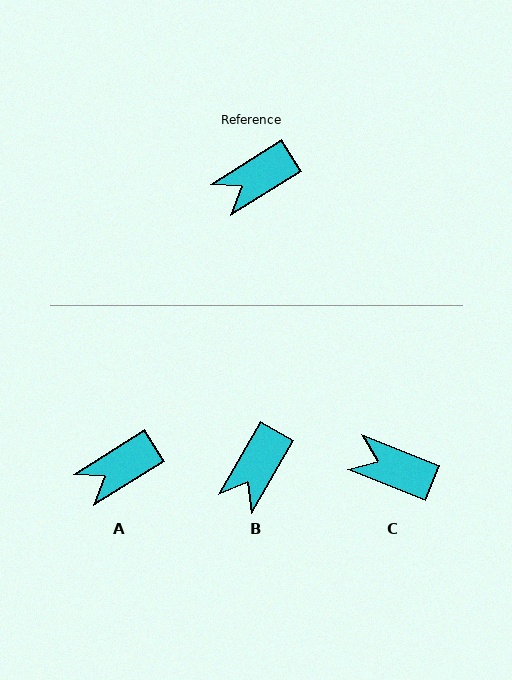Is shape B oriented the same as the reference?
No, it is off by about 28 degrees.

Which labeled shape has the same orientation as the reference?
A.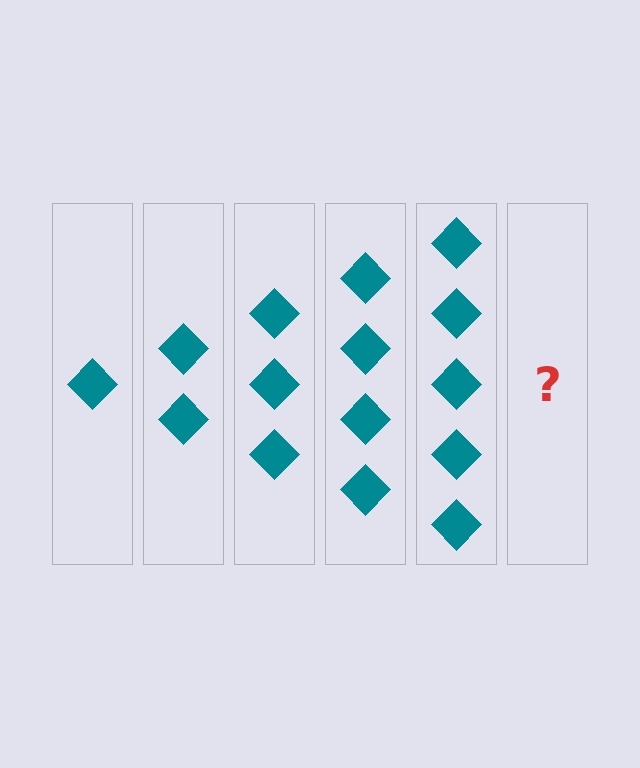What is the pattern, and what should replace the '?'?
The pattern is that each step adds one more diamond. The '?' should be 6 diamonds.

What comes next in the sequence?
The next element should be 6 diamonds.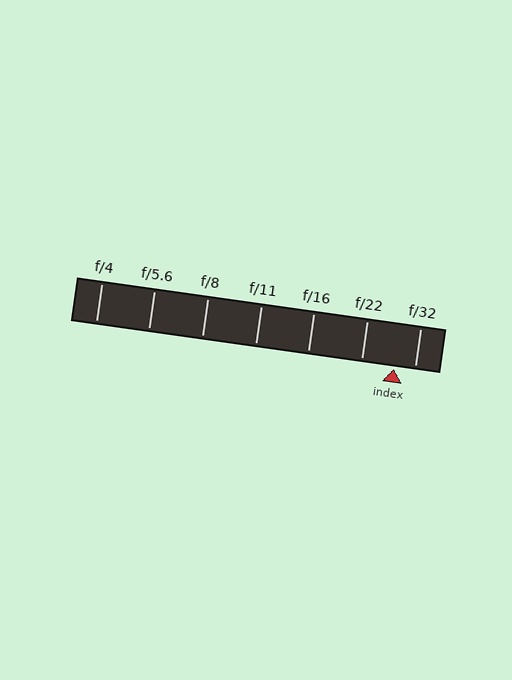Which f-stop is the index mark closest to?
The index mark is closest to f/32.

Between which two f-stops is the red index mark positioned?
The index mark is between f/22 and f/32.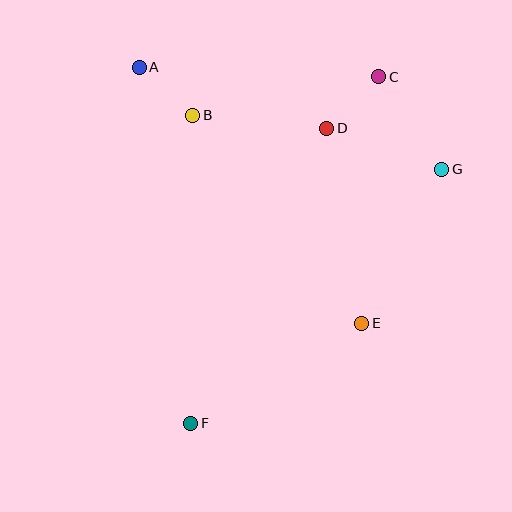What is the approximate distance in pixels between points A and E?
The distance between A and E is approximately 339 pixels.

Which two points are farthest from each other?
Points C and F are farthest from each other.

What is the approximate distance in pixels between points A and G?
The distance between A and G is approximately 319 pixels.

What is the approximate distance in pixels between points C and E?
The distance between C and E is approximately 247 pixels.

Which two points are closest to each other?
Points A and B are closest to each other.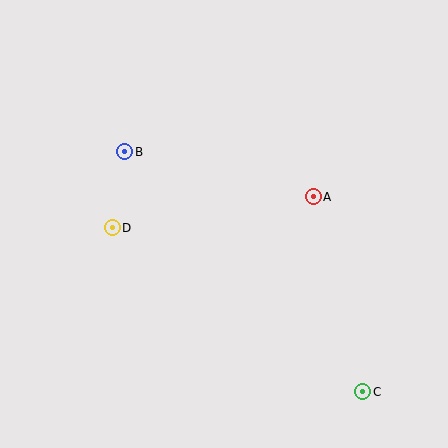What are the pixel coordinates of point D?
Point D is at (112, 228).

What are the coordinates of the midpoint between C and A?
The midpoint between C and A is at (338, 294).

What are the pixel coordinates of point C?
Point C is at (363, 392).